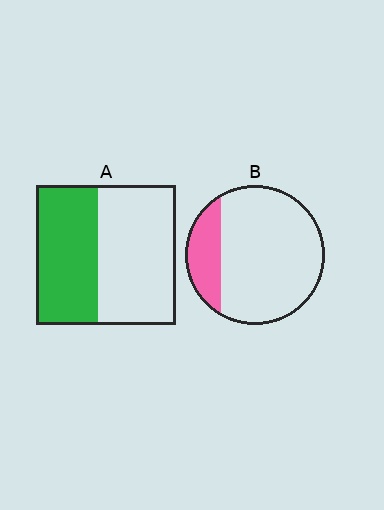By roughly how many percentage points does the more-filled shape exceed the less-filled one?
By roughly 25 percentage points (A over B).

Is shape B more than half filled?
No.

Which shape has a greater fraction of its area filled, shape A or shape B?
Shape A.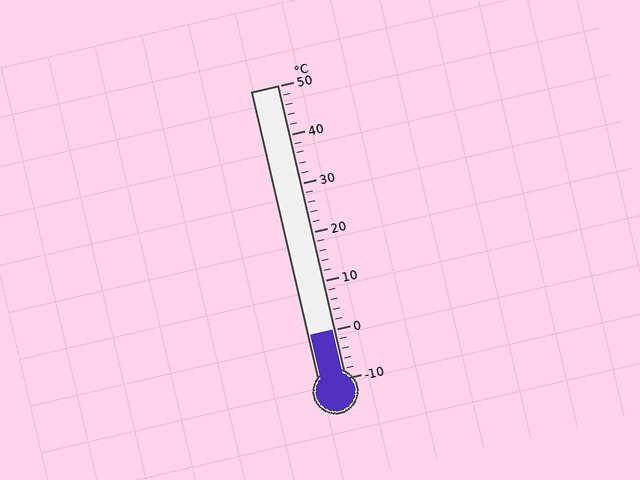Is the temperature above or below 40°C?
The temperature is below 40°C.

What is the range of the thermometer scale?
The thermometer scale ranges from -10°C to 50°C.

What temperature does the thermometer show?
The thermometer shows approximately 0°C.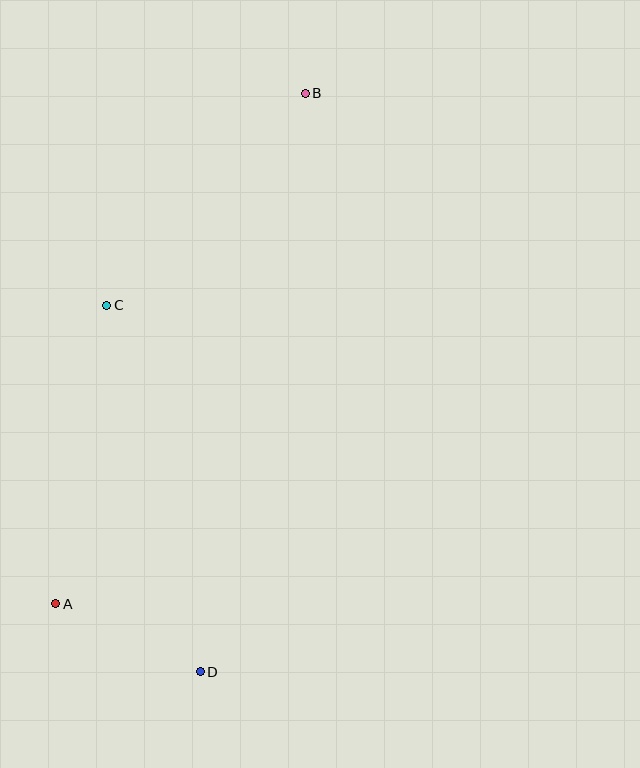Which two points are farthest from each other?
Points B and D are farthest from each other.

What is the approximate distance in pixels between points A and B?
The distance between A and B is approximately 568 pixels.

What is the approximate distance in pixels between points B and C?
The distance between B and C is approximately 290 pixels.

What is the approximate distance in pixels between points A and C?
The distance between A and C is approximately 303 pixels.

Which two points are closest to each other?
Points A and D are closest to each other.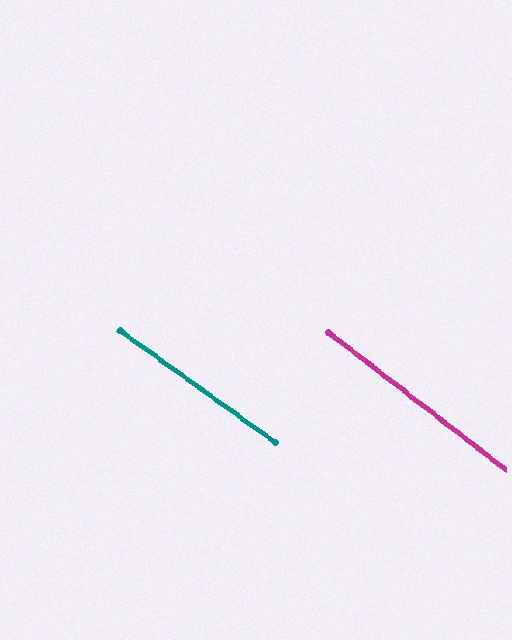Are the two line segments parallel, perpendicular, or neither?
Parallel — their directions differ by only 2.0°.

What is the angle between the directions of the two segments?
Approximately 2 degrees.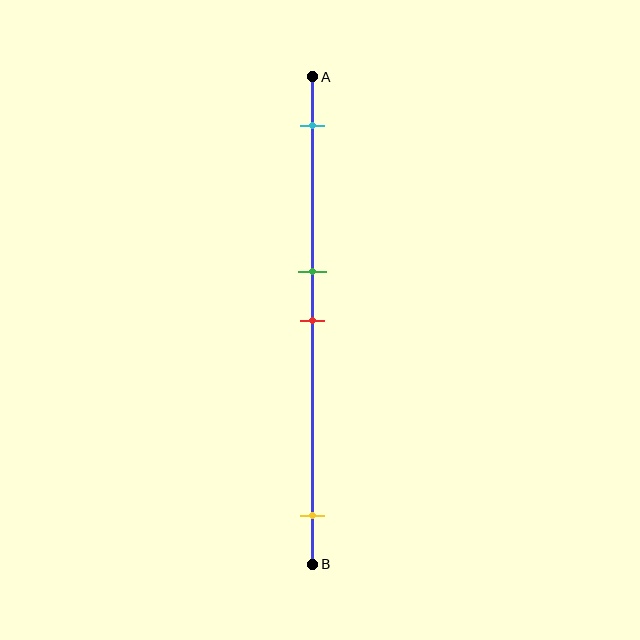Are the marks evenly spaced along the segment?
No, the marks are not evenly spaced.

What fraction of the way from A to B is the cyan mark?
The cyan mark is approximately 10% (0.1) of the way from A to B.